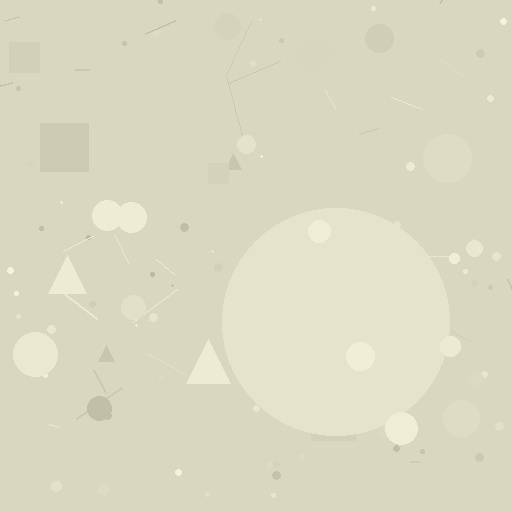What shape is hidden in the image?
A circle is hidden in the image.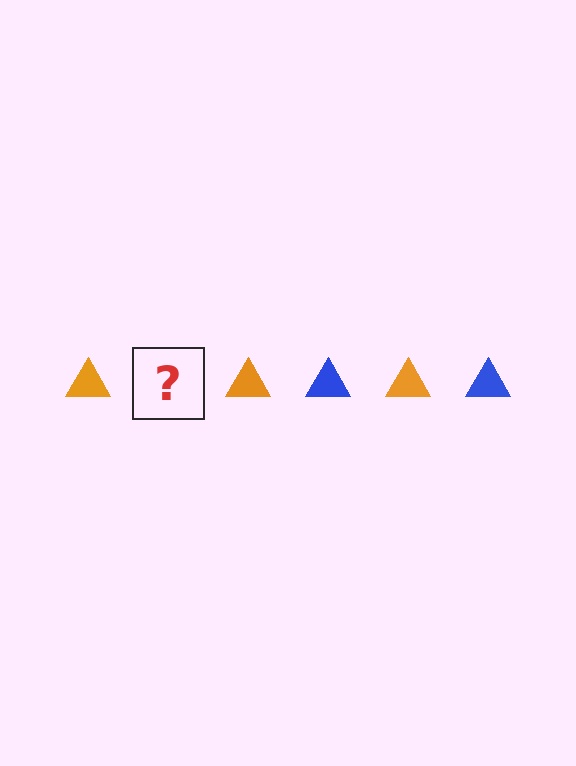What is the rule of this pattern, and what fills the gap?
The rule is that the pattern cycles through orange, blue triangles. The gap should be filled with a blue triangle.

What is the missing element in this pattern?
The missing element is a blue triangle.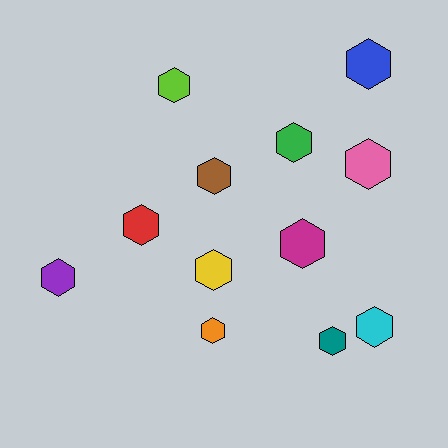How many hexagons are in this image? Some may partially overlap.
There are 12 hexagons.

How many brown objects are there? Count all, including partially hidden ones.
There is 1 brown object.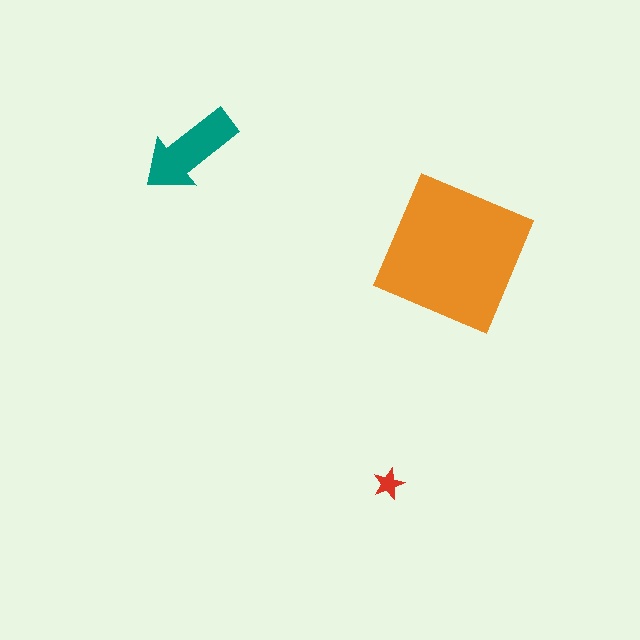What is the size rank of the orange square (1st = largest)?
1st.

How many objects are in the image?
There are 3 objects in the image.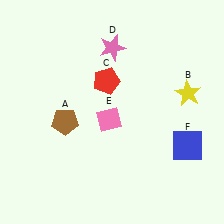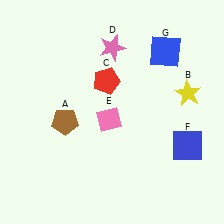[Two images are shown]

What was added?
A blue square (G) was added in Image 2.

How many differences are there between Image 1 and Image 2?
There is 1 difference between the two images.